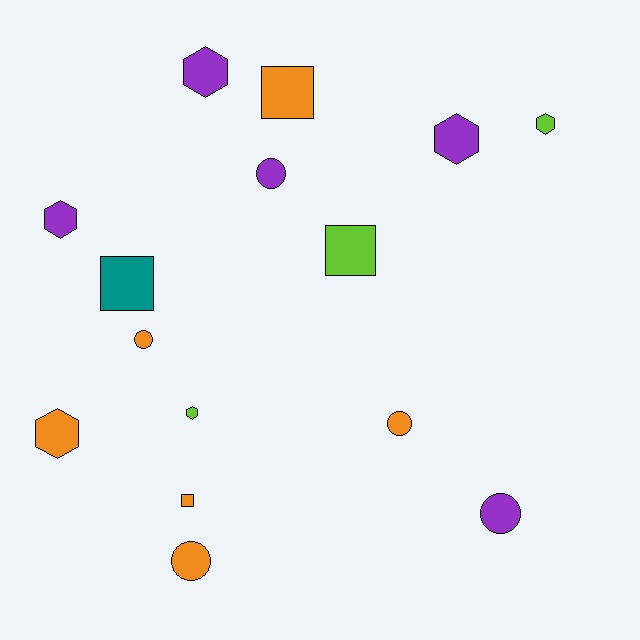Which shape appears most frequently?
Hexagon, with 6 objects.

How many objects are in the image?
There are 15 objects.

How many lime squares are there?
There is 1 lime square.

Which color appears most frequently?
Orange, with 6 objects.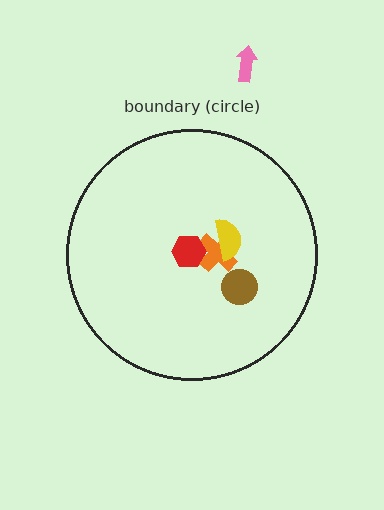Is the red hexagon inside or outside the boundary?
Inside.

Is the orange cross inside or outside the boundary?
Inside.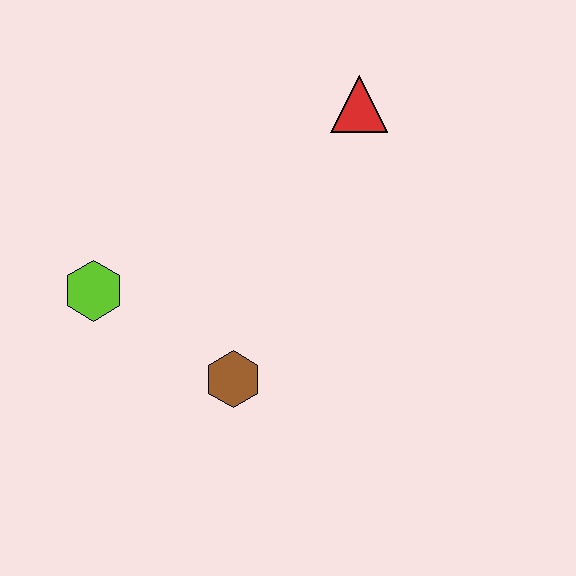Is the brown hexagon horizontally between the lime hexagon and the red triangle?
Yes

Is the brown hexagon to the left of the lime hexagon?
No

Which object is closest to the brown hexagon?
The lime hexagon is closest to the brown hexagon.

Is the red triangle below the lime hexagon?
No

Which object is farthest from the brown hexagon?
The red triangle is farthest from the brown hexagon.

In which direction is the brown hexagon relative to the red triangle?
The brown hexagon is below the red triangle.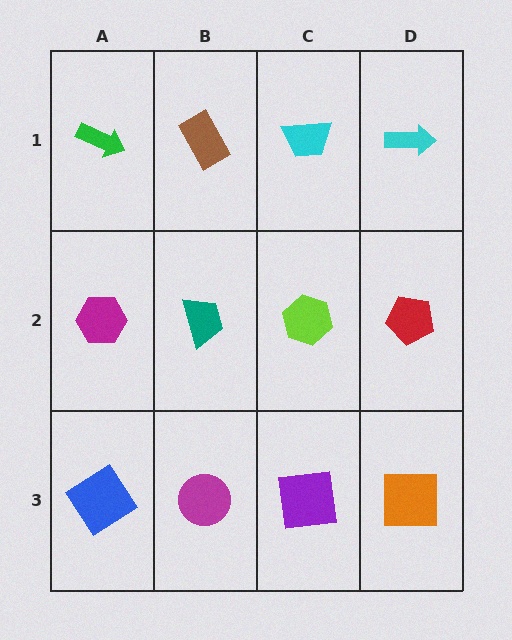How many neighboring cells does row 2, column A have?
3.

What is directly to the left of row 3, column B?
A blue diamond.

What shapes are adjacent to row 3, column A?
A magenta hexagon (row 2, column A), a magenta circle (row 3, column B).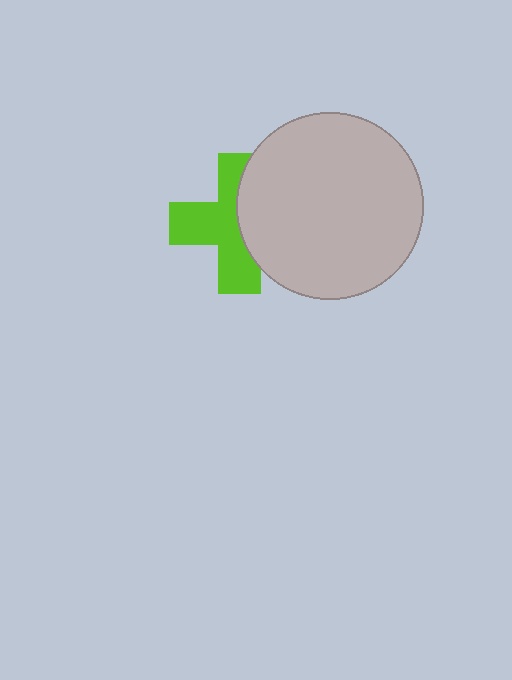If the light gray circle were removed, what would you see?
You would see the complete lime cross.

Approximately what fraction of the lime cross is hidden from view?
Roughly 42% of the lime cross is hidden behind the light gray circle.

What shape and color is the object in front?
The object in front is a light gray circle.